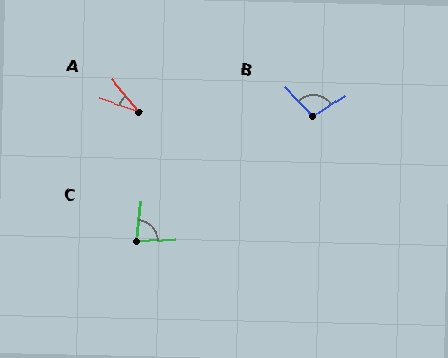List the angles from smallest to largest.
A (32°), C (79°), B (100°).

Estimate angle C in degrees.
Approximately 79 degrees.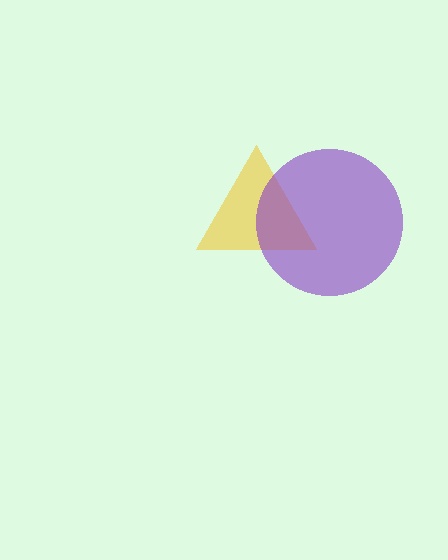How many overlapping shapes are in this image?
There are 2 overlapping shapes in the image.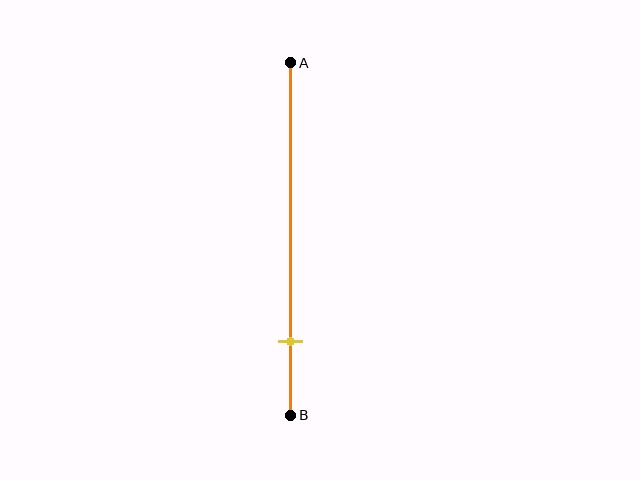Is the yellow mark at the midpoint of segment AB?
No, the mark is at about 80% from A, not at the 50% midpoint.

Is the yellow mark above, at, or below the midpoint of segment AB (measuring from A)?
The yellow mark is below the midpoint of segment AB.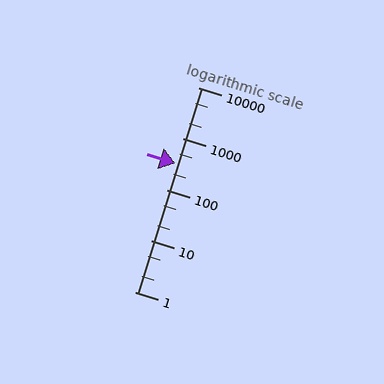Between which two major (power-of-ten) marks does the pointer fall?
The pointer is between 100 and 1000.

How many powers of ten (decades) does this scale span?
The scale spans 4 decades, from 1 to 10000.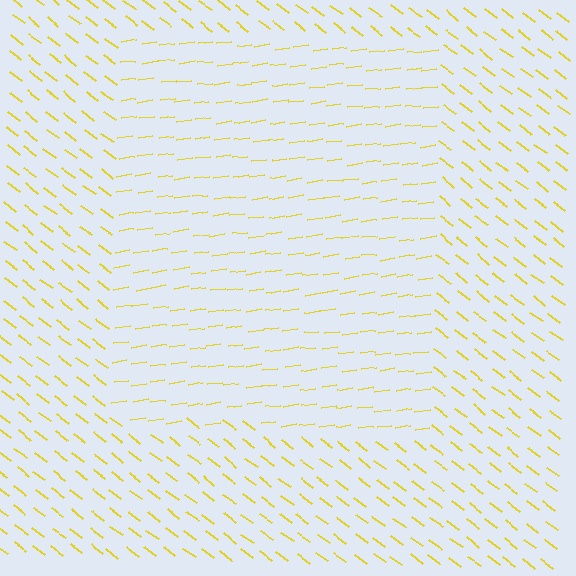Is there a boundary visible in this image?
Yes, there is a texture boundary formed by a change in line orientation.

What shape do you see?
I see a rectangle.